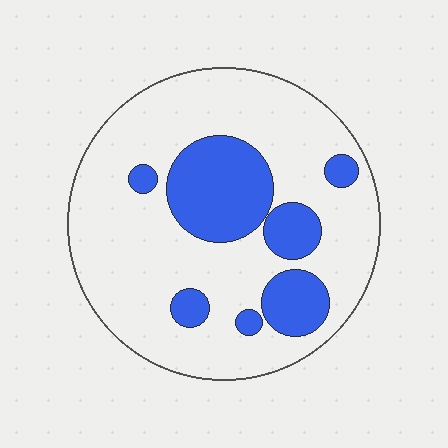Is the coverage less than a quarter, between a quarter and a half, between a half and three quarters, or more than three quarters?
Less than a quarter.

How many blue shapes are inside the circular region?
7.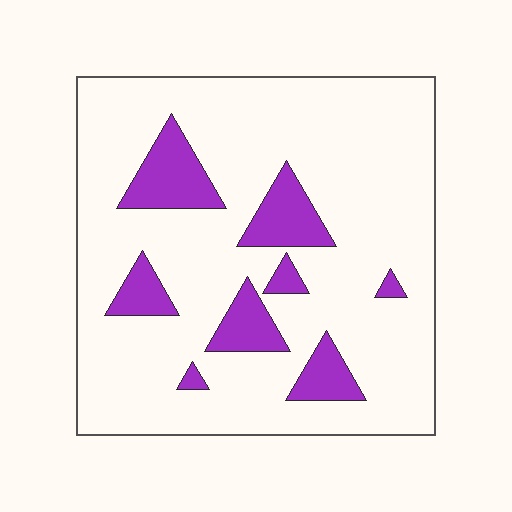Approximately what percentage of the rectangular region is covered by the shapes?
Approximately 15%.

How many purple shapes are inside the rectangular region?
8.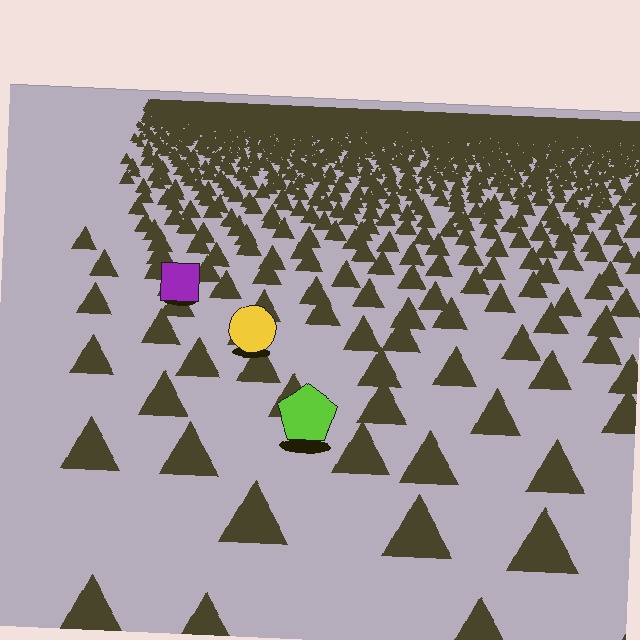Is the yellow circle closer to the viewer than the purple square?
Yes. The yellow circle is closer — you can tell from the texture gradient: the ground texture is coarser near it.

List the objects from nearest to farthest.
From nearest to farthest: the lime pentagon, the yellow circle, the purple square.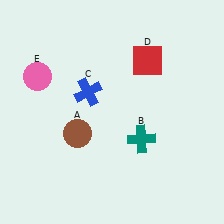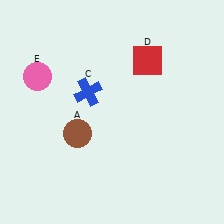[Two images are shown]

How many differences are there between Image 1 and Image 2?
There is 1 difference between the two images.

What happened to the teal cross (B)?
The teal cross (B) was removed in Image 2. It was in the bottom-right area of Image 1.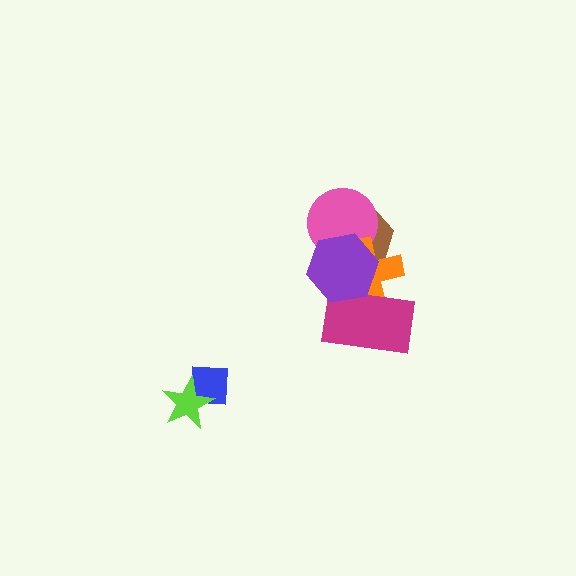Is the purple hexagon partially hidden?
No, no other shape covers it.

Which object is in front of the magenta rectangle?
The purple hexagon is in front of the magenta rectangle.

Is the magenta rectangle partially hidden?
Yes, it is partially covered by another shape.